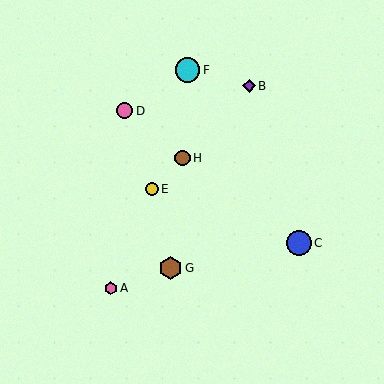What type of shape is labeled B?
Shape B is a purple diamond.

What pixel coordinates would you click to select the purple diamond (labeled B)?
Click at (249, 86) to select the purple diamond B.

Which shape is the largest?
The blue circle (labeled C) is the largest.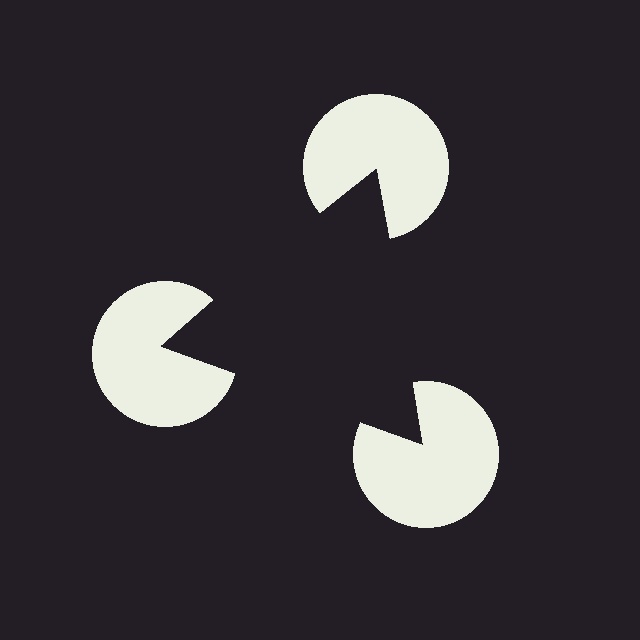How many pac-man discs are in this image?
There are 3 — one at each vertex of the illusory triangle.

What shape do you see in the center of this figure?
An illusory triangle — its edges are inferred from the aligned wedge cuts in the pac-man discs, not physically drawn.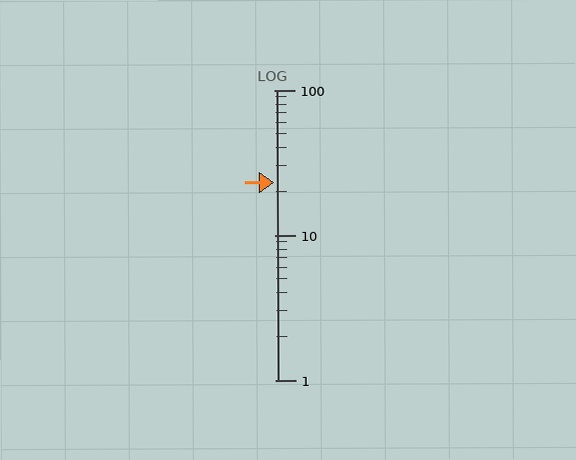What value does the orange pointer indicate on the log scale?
The pointer indicates approximately 23.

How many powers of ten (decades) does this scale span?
The scale spans 2 decades, from 1 to 100.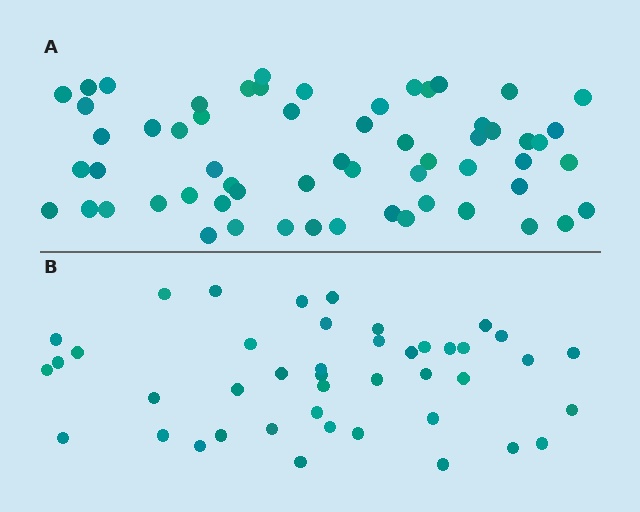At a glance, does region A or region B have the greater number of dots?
Region A (the top region) has more dots.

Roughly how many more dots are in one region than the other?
Region A has approximately 15 more dots than region B.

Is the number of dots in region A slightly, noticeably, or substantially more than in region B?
Region A has noticeably more, but not dramatically so. The ratio is roughly 1.4 to 1.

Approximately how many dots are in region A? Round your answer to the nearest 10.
About 60 dots.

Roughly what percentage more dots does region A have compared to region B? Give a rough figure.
About 40% more.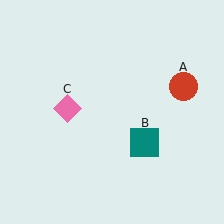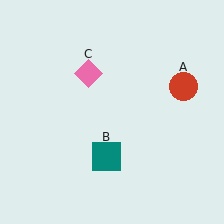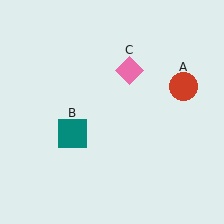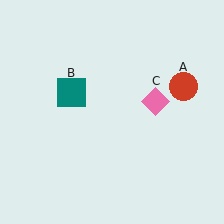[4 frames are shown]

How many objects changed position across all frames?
2 objects changed position: teal square (object B), pink diamond (object C).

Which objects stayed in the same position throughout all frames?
Red circle (object A) remained stationary.